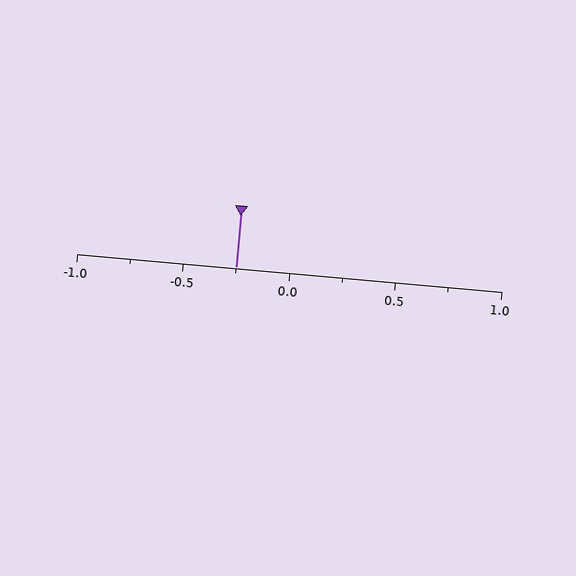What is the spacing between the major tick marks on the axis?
The major ticks are spaced 0.5 apart.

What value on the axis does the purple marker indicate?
The marker indicates approximately -0.25.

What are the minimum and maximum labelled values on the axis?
The axis runs from -1.0 to 1.0.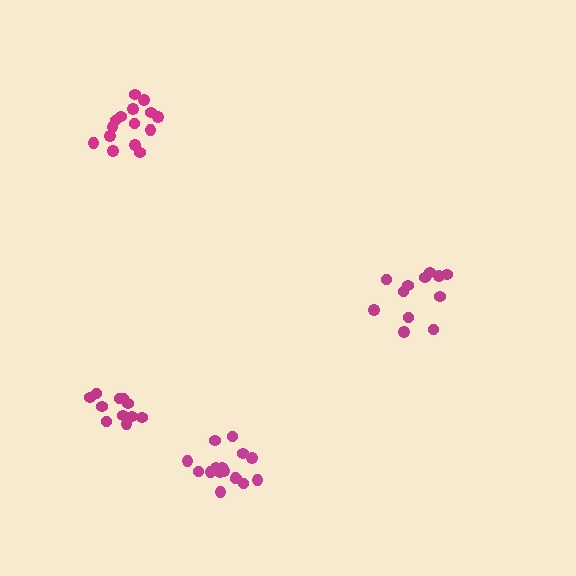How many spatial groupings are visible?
There are 4 spatial groupings.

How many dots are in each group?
Group 1: 12 dots, Group 2: 17 dots, Group 3: 15 dots, Group 4: 12 dots (56 total).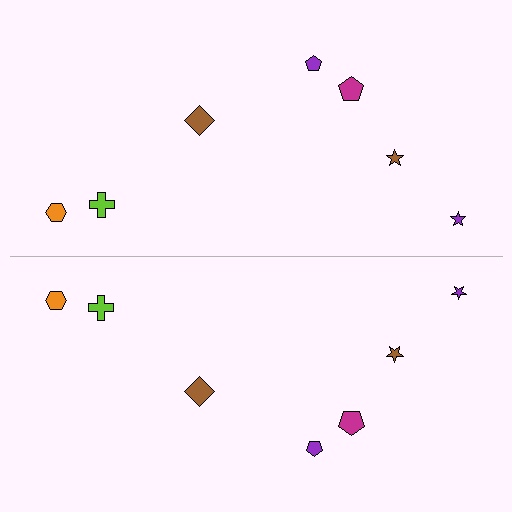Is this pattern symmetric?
Yes, this pattern has bilateral (reflection) symmetry.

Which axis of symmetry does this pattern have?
The pattern has a horizontal axis of symmetry running through the center of the image.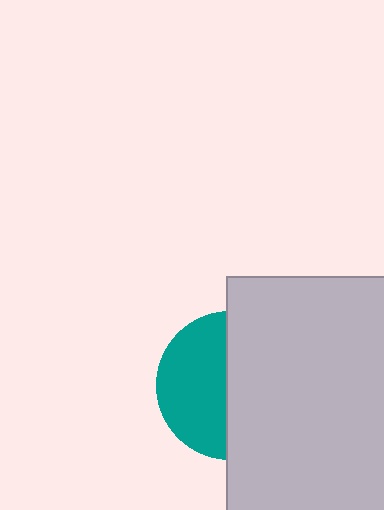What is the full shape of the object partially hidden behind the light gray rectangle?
The partially hidden object is a teal circle.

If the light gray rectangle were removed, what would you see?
You would see the complete teal circle.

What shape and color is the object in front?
The object in front is a light gray rectangle.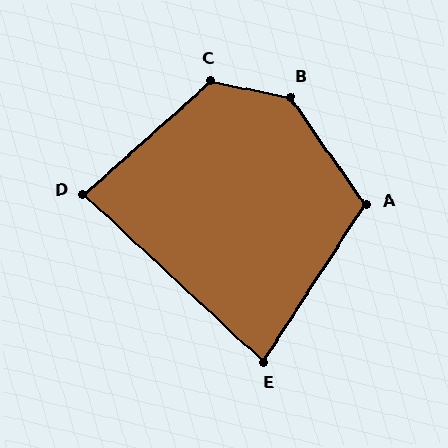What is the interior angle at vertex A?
Approximately 112 degrees (obtuse).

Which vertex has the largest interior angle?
B, at approximately 136 degrees.